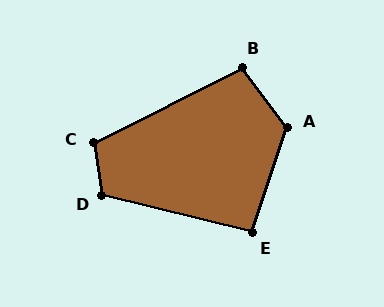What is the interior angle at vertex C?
Approximately 107 degrees (obtuse).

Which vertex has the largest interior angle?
A, at approximately 124 degrees.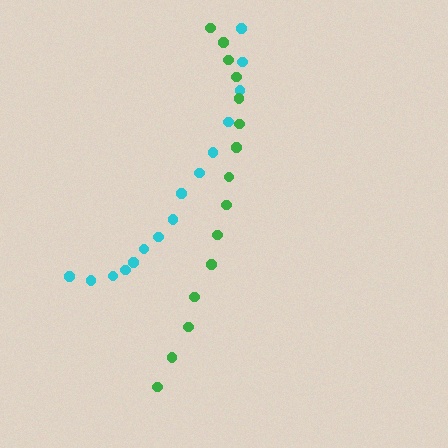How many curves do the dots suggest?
There are 2 distinct paths.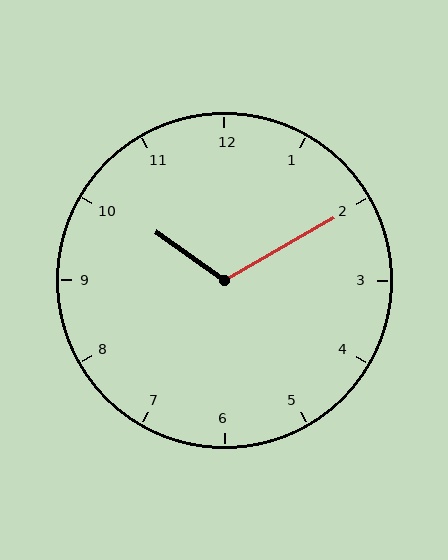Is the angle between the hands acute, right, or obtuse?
It is obtuse.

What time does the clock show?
10:10.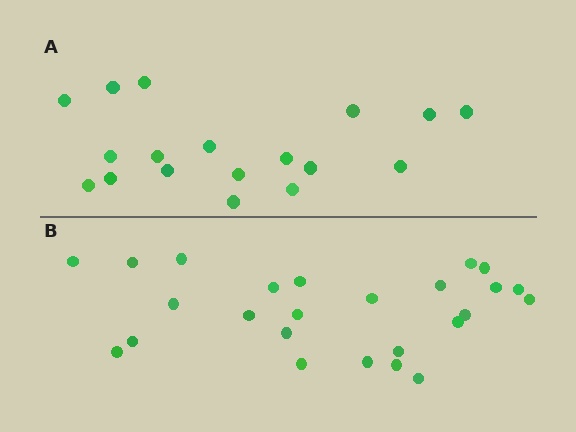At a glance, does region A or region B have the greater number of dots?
Region B (the bottom region) has more dots.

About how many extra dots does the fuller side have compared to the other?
Region B has roughly 8 or so more dots than region A.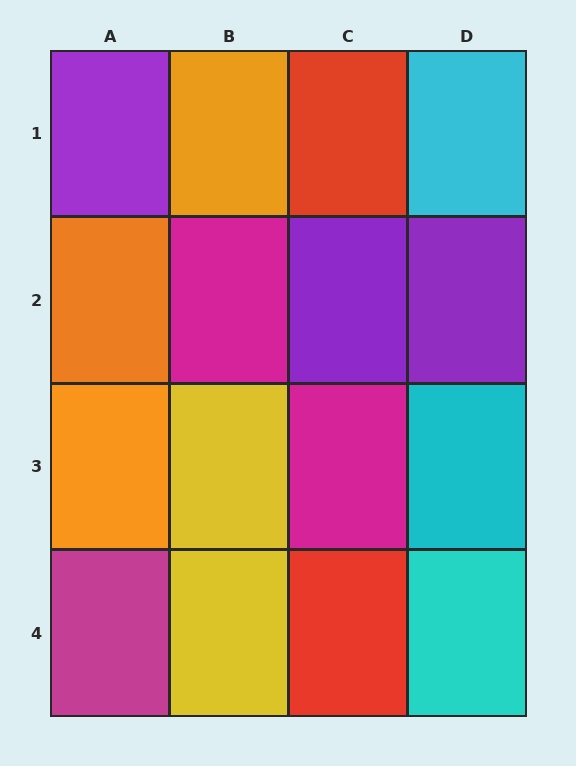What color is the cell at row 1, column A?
Purple.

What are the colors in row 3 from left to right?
Orange, yellow, magenta, cyan.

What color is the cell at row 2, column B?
Magenta.